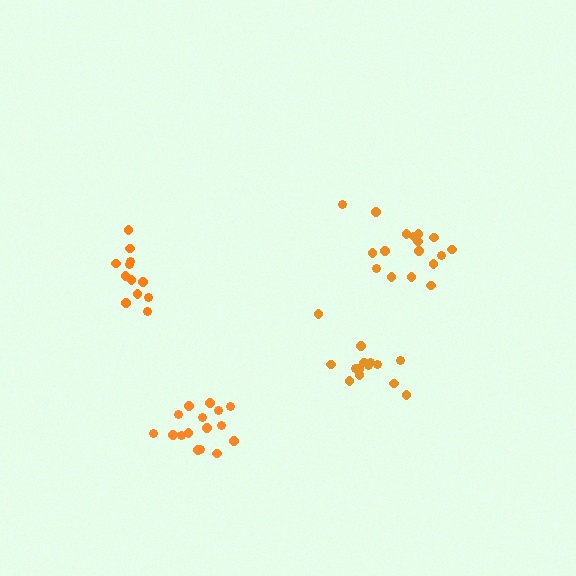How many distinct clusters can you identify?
There are 4 distinct clusters.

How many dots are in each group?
Group 1: 16 dots, Group 2: 15 dots, Group 3: 17 dots, Group 4: 12 dots (60 total).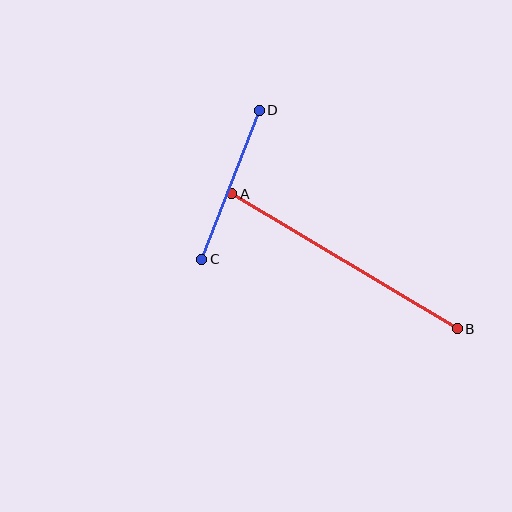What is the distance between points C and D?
The distance is approximately 159 pixels.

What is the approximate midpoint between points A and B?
The midpoint is at approximately (344, 261) pixels.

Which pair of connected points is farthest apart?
Points A and B are farthest apart.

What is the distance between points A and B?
The distance is approximately 263 pixels.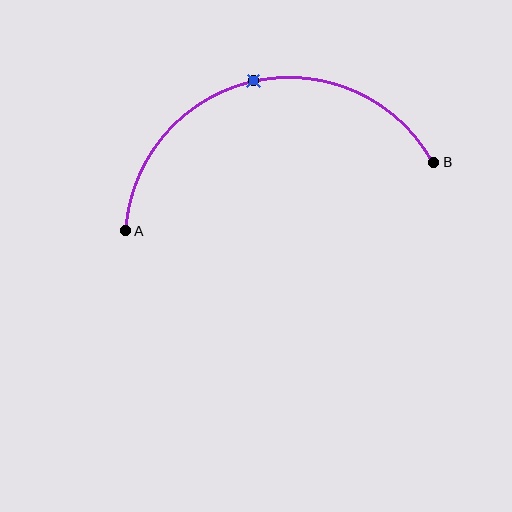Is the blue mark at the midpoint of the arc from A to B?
Yes. The blue mark lies on the arc at equal arc-length from both A and B — it is the arc midpoint.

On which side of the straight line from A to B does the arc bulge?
The arc bulges above the straight line connecting A and B.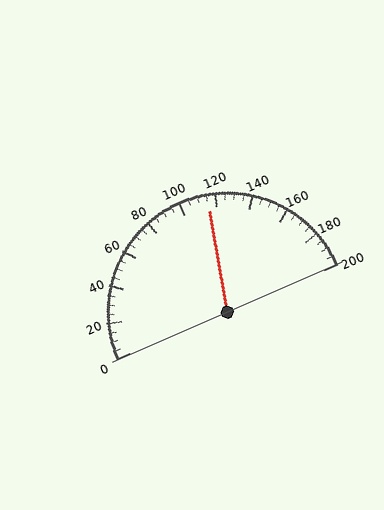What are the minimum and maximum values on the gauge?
The gauge ranges from 0 to 200.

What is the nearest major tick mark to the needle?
The nearest major tick mark is 120.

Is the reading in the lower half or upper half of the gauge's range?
The reading is in the upper half of the range (0 to 200).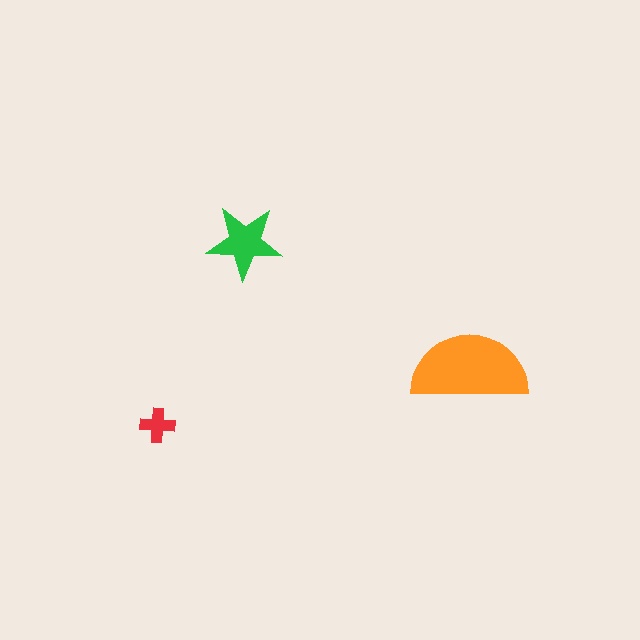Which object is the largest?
The orange semicircle.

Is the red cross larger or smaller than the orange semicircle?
Smaller.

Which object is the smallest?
The red cross.